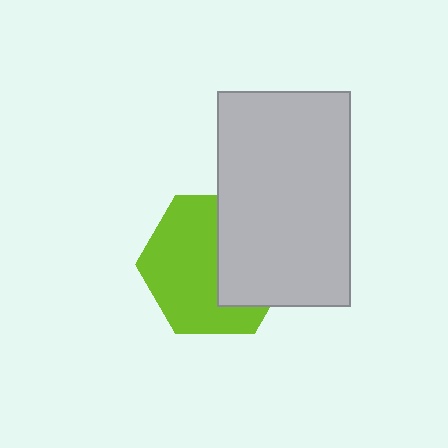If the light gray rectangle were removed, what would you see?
You would see the complete lime hexagon.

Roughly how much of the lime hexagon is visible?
About half of it is visible (roughly 59%).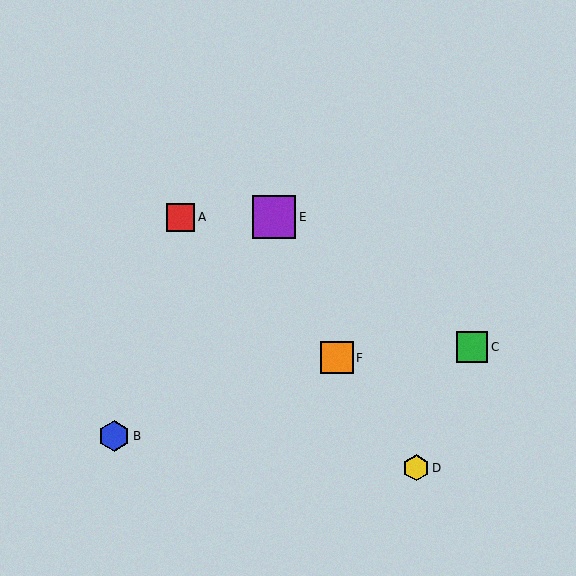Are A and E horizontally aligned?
Yes, both are at y≈217.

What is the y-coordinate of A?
Object A is at y≈217.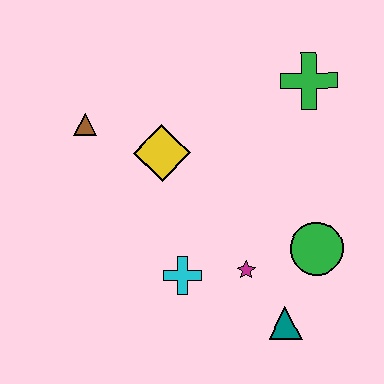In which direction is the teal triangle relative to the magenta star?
The teal triangle is below the magenta star.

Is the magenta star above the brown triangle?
No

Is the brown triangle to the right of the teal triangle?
No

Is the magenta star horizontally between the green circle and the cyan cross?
Yes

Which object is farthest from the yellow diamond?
The teal triangle is farthest from the yellow diamond.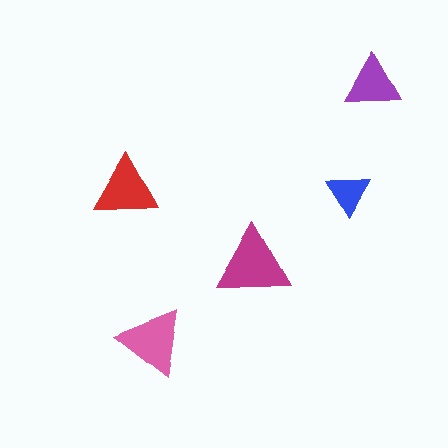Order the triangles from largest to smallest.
the magenta one, the pink one, the red one, the purple one, the blue one.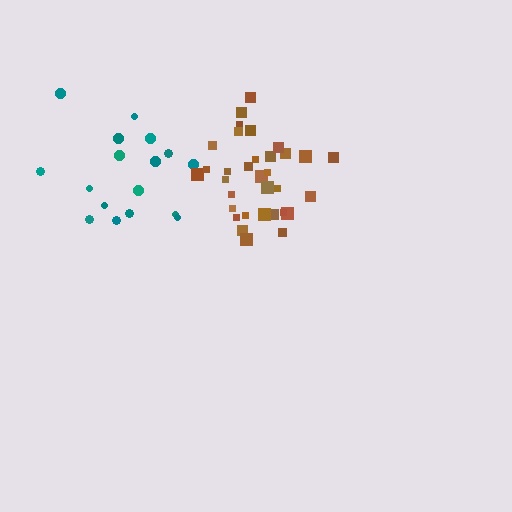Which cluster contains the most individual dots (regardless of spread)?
Brown (34).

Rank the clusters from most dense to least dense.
brown, teal.